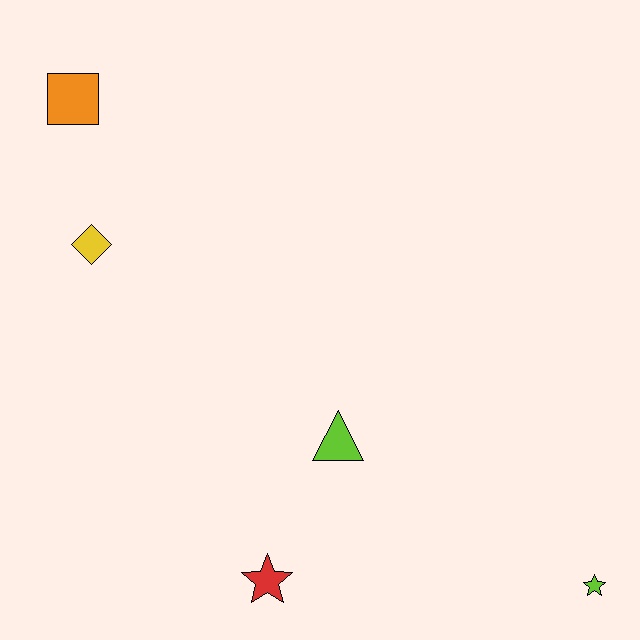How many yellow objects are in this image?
There is 1 yellow object.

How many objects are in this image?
There are 5 objects.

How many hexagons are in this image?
There are no hexagons.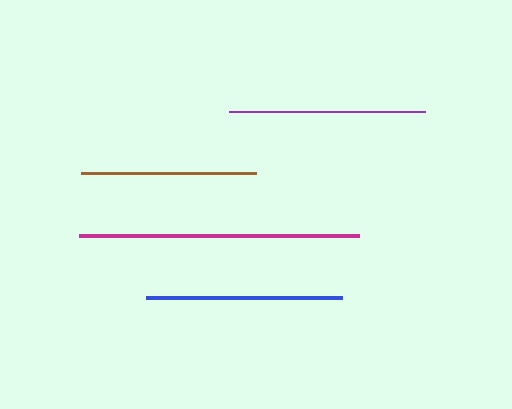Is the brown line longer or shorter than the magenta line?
The magenta line is longer than the brown line.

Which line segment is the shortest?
The brown line is the shortest at approximately 175 pixels.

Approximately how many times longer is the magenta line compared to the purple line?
The magenta line is approximately 1.4 times the length of the purple line.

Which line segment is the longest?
The magenta line is the longest at approximately 280 pixels.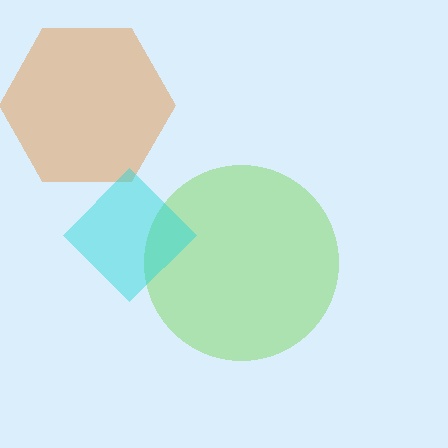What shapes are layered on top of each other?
The layered shapes are: an orange hexagon, a lime circle, a cyan diamond.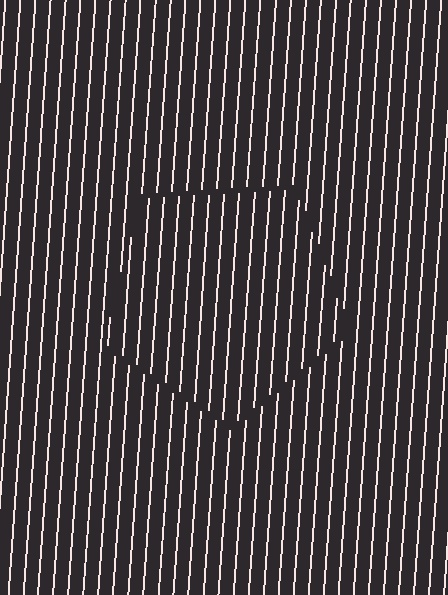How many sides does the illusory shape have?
5 sides — the line-ends trace a pentagon.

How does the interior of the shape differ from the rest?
The interior of the shape contains the same grating, shifted by half a period — the contour is defined by the phase discontinuity where line-ends from the inner and outer gratings abut.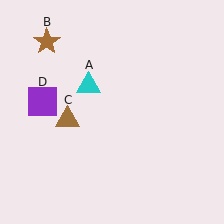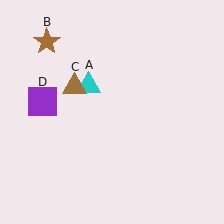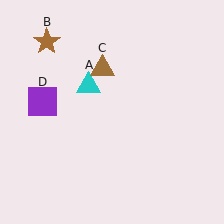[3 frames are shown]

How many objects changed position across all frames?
1 object changed position: brown triangle (object C).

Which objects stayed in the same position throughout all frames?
Cyan triangle (object A) and brown star (object B) and purple square (object D) remained stationary.